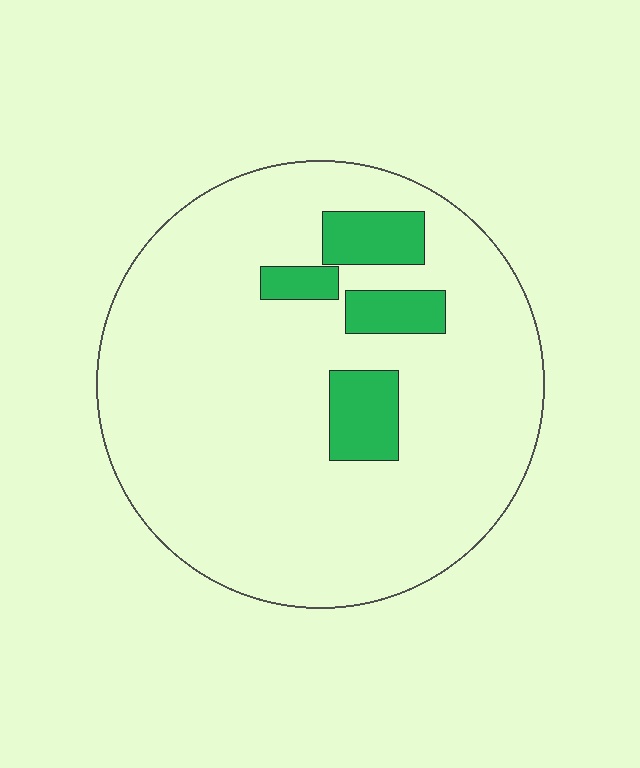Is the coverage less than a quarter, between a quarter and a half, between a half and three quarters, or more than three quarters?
Less than a quarter.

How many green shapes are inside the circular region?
4.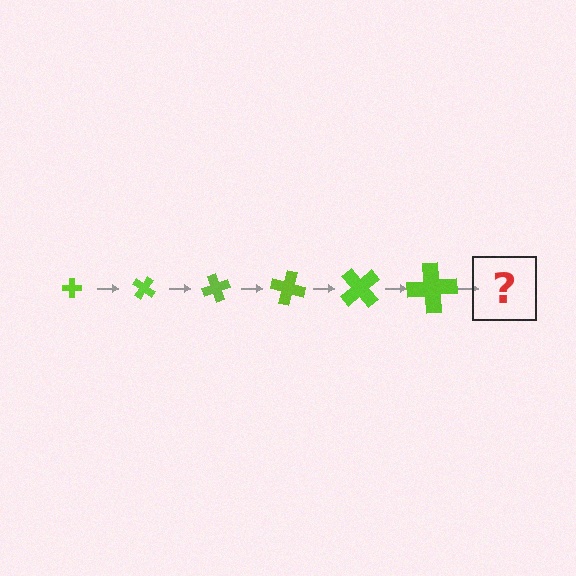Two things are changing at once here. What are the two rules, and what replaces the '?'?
The two rules are that the cross grows larger each step and it rotates 35 degrees each step. The '?' should be a cross, larger than the previous one and rotated 210 degrees from the start.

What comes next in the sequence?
The next element should be a cross, larger than the previous one and rotated 210 degrees from the start.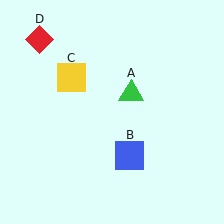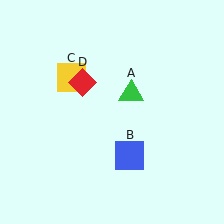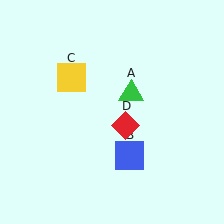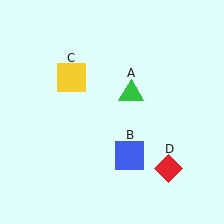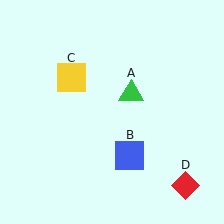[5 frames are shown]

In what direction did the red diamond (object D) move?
The red diamond (object D) moved down and to the right.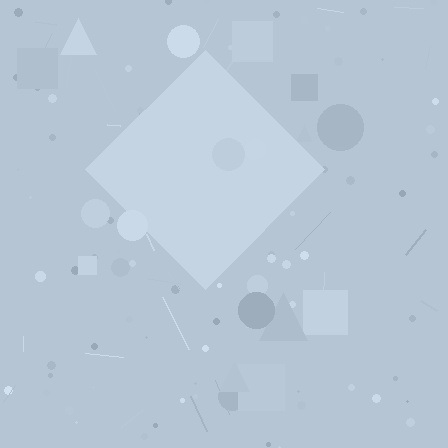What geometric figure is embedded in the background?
A diamond is embedded in the background.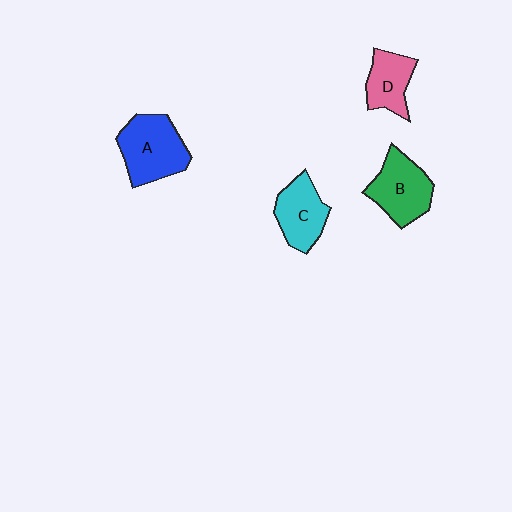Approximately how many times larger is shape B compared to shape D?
Approximately 1.4 times.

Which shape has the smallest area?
Shape D (pink).